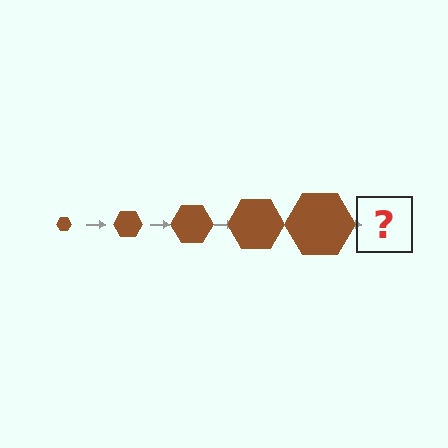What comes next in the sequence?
The next element should be a brown hexagon, larger than the previous one.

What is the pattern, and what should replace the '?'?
The pattern is that the hexagon gets progressively larger each step. The '?' should be a brown hexagon, larger than the previous one.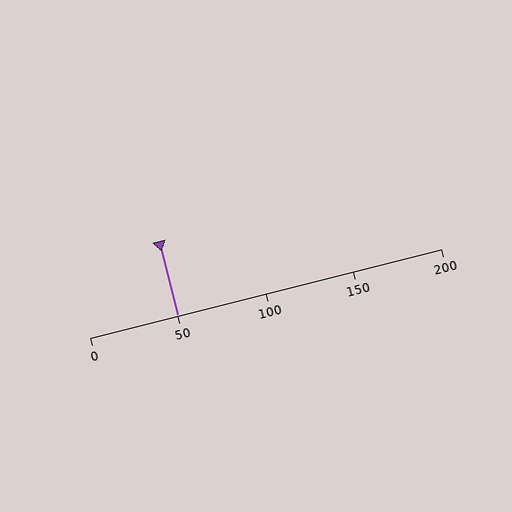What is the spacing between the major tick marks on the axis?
The major ticks are spaced 50 apart.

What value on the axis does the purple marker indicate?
The marker indicates approximately 50.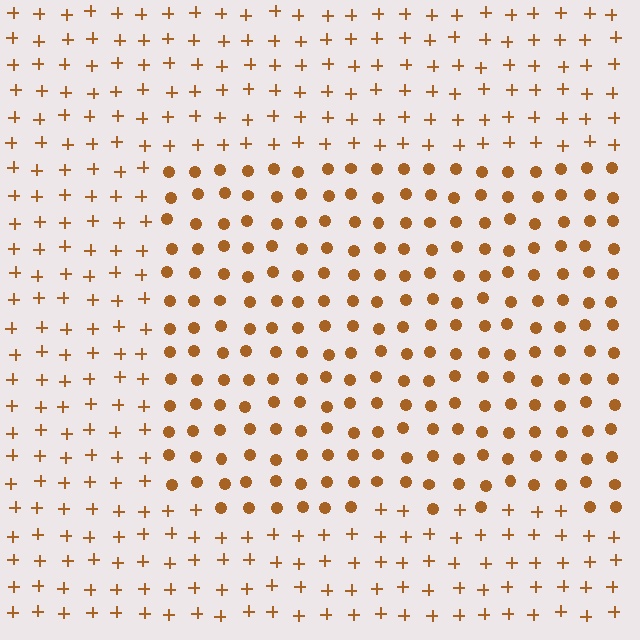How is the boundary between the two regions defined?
The boundary is defined by a change in element shape: circles inside vs. plus signs outside. All elements share the same color and spacing.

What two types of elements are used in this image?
The image uses circles inside the rectangle region and plus signs outside it.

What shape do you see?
I see a rectangle.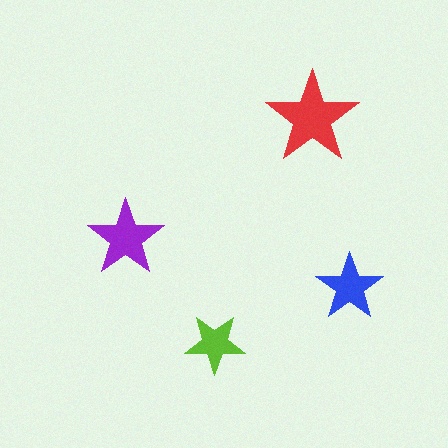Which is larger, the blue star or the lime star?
The blue one.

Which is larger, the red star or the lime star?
The red one.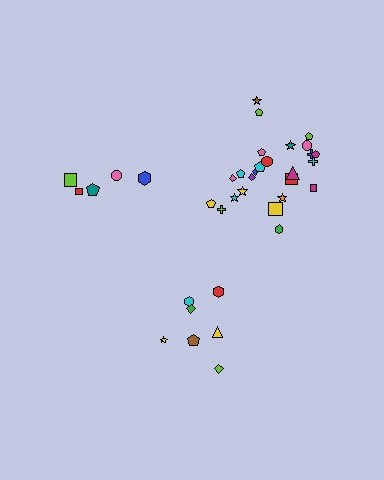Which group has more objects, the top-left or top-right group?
The top-right group.